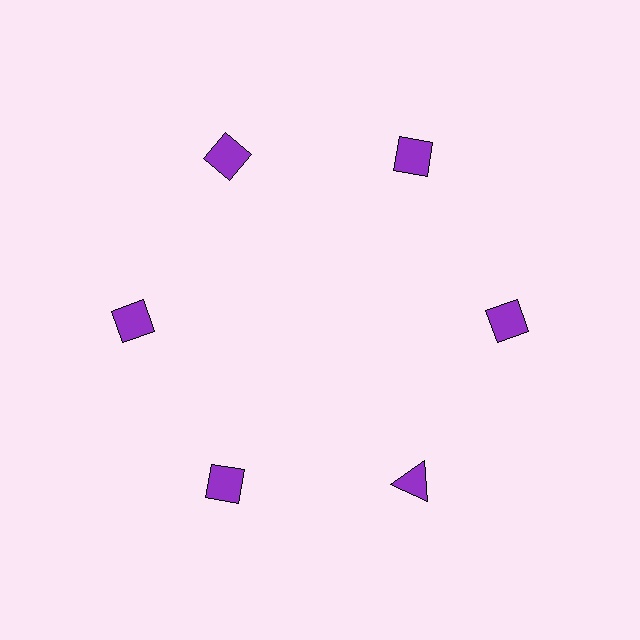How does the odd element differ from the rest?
It has a different shape: triangle instead of diamond.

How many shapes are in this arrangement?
There are 6 shapes arranged in a ring pattern.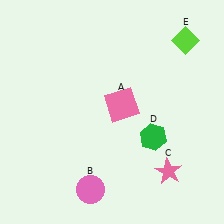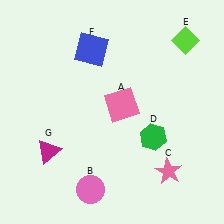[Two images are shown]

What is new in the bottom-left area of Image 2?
A magenta triangle (G) was added in the bottom-left area of Image 2.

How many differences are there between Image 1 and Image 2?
There are 2 differences between the two images.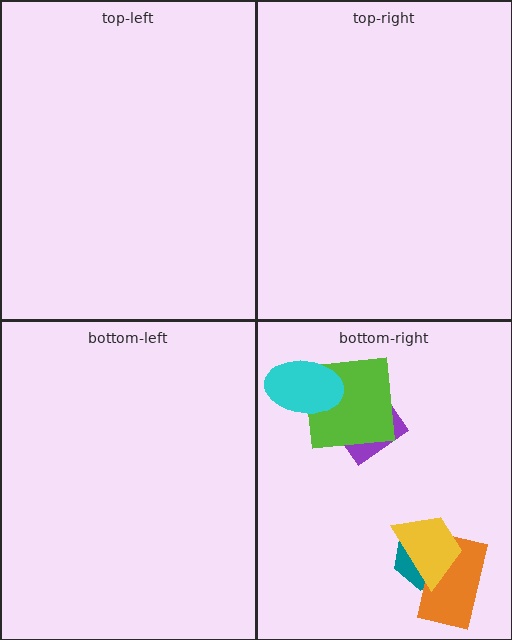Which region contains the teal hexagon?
The bottom-right region.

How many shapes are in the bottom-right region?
6.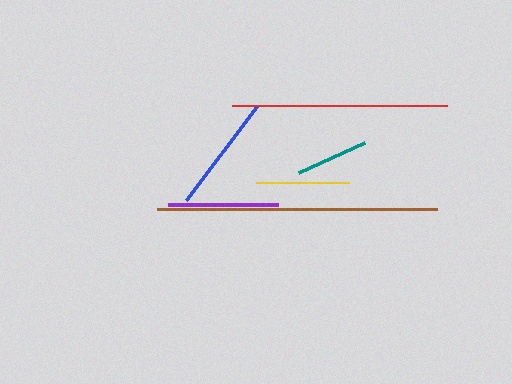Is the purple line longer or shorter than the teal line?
The purple line is longer than the teal line.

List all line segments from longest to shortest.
From longest to shortest: brown, red, blue, purple, yellow, teal.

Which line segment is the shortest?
The teal line is the shortest at approximately 72 pixels.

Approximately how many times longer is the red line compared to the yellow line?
The red line is approximately 2.3 times the length of the yellow line.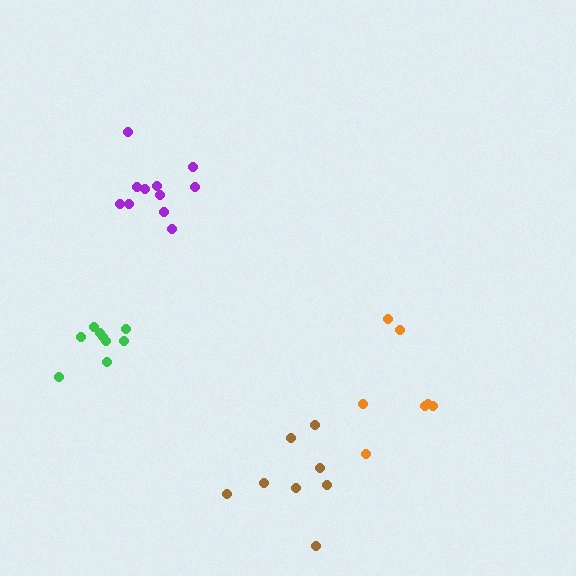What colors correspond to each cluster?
The clusters are colored: purple, brown, orange, green.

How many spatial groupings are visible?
There are 4 spatial groupings.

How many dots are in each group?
Group 1: 11 dots, Group 2: 8 dots, Group 3: 7 dots, Group 4: 9 dots (35 total).